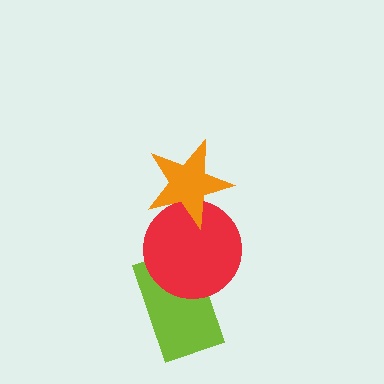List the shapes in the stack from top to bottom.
From top to bottom: the orange star, the red circle, the lime rectangle.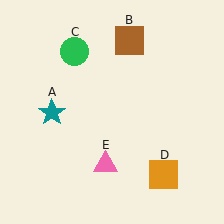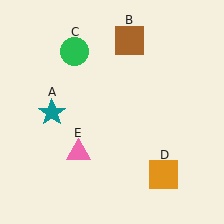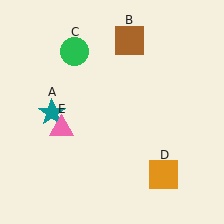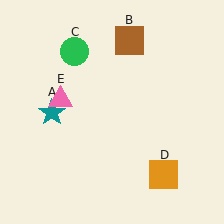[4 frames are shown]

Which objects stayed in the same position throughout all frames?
Teal star (object A) and brown square (object B) and green circle (object C) and orange square (object D) remained stationary.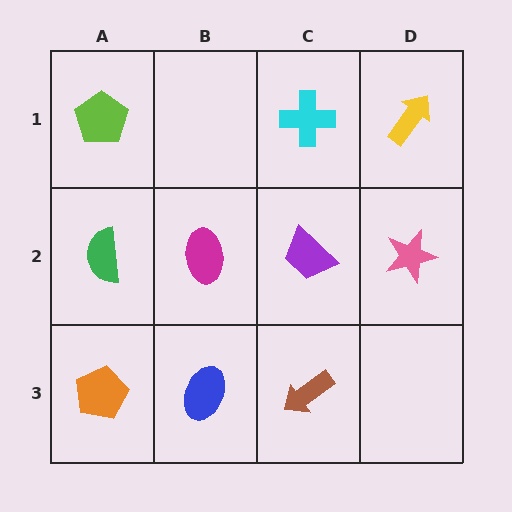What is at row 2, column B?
A magenta ellipse.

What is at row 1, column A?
A lime pentagon.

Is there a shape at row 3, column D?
No, that cell is empty.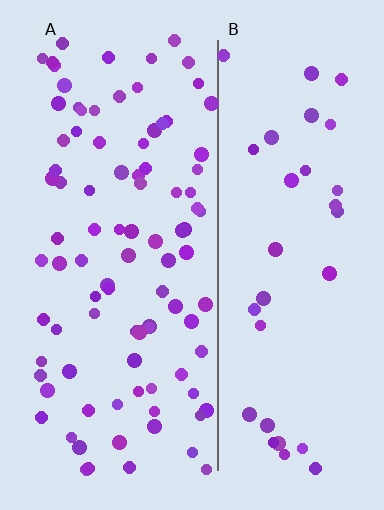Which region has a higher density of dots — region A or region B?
A (the left).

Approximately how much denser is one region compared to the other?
Approximately 2.6× — region A over region B.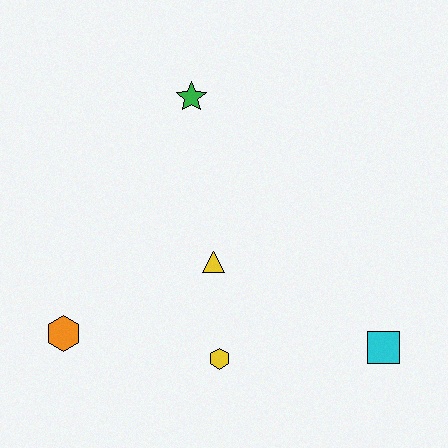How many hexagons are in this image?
There are 2 hexagons.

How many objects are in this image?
There are 5 objects.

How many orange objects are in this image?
There is 1 orange object.